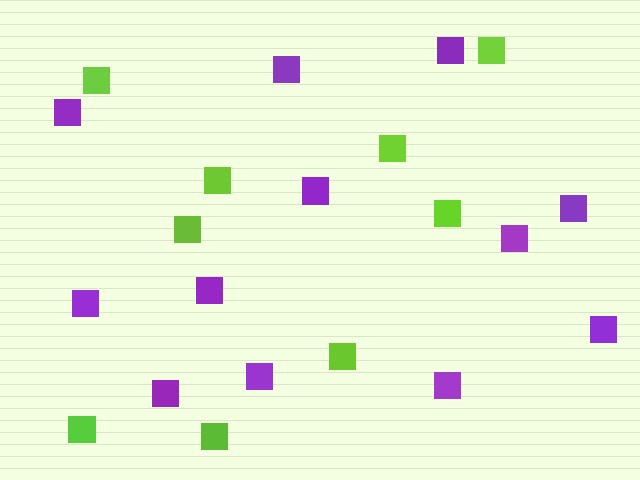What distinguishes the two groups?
There are 2 groups: one group of purple squares (12) and one group of lime squares (9).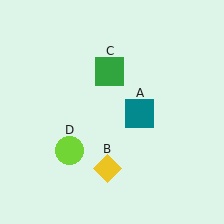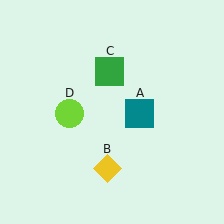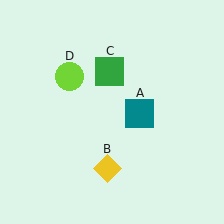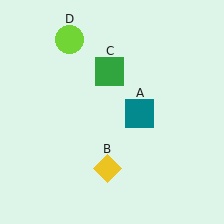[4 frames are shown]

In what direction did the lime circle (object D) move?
The lime circle (object D) moved up.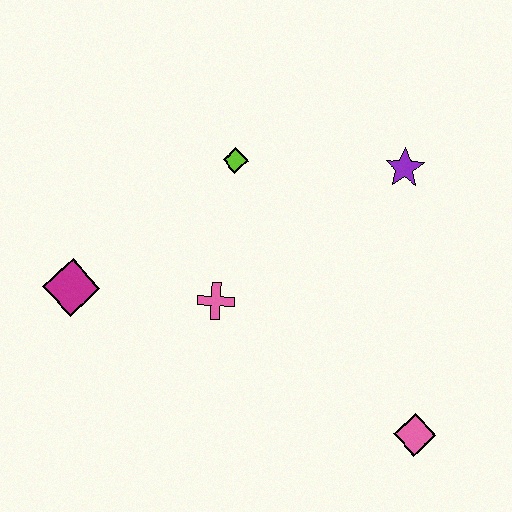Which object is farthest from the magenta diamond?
The pink diamond is farthest from the magenta diamond.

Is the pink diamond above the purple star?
No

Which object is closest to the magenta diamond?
The pink cross is closest to the magenta diamond.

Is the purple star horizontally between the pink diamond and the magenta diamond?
Yes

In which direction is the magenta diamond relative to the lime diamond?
The magenta diamond is to the left of the lime diamond.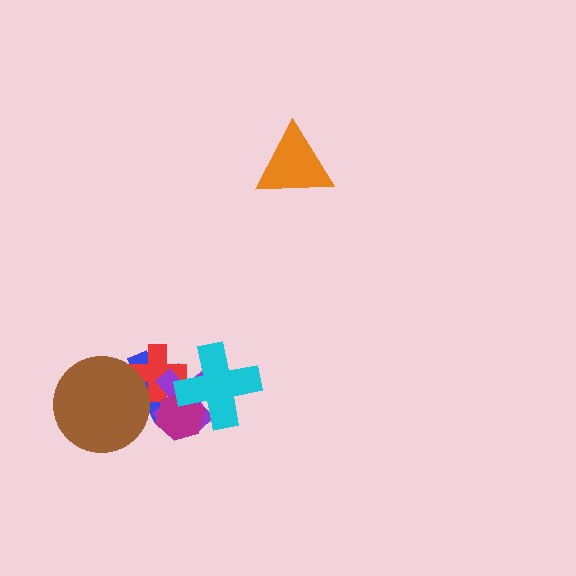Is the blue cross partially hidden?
Yes, it is partially covered by another shape.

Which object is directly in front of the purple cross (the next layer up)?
The magenta hexagon is directly in front of the purple cross.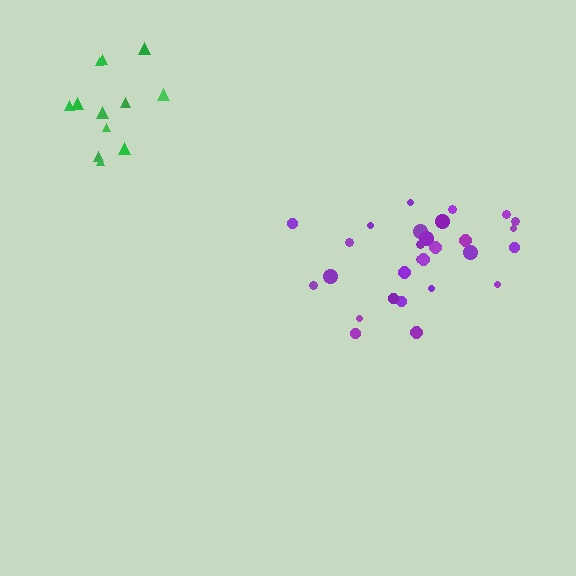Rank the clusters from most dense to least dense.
green, purple.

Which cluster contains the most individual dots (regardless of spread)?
Purple (28).